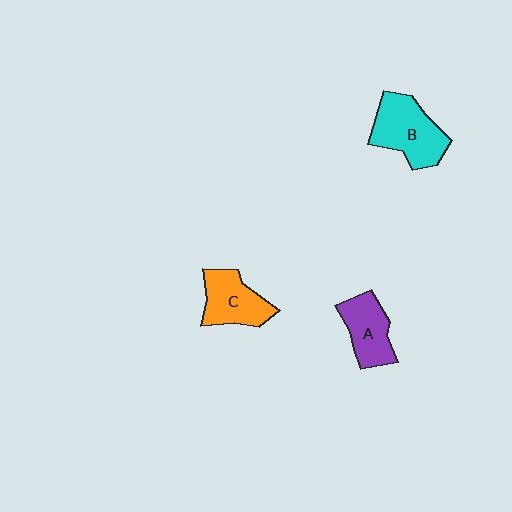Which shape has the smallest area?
Shape A (purple).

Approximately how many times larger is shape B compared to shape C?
Approximately 1.3 times.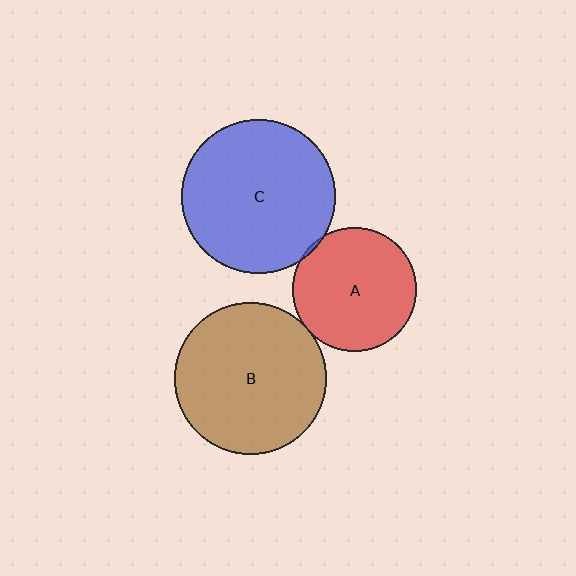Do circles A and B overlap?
Yes.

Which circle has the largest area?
Circle C (blue).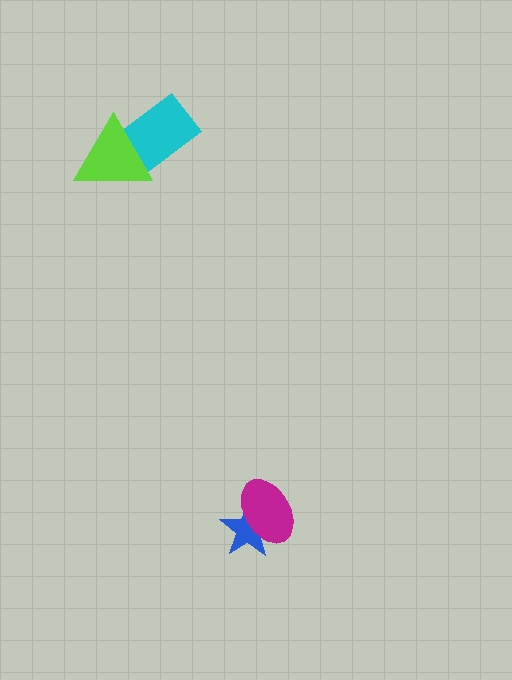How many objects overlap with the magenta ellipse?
1 object overlaps with the magenta ellipse.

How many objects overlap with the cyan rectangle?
1 object overlaps with the cyan rectangle.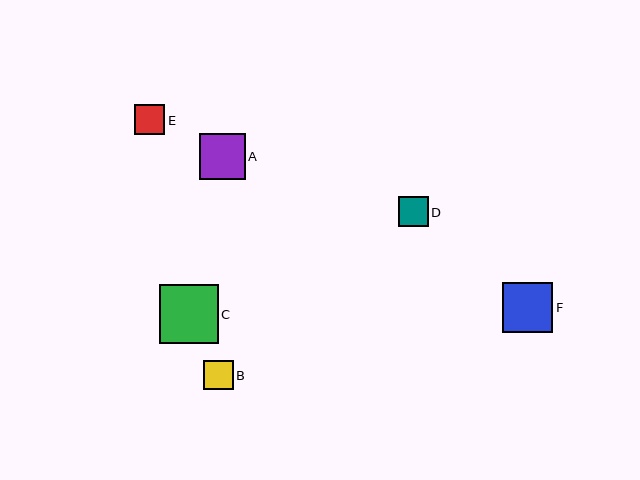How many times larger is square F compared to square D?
Square F is approximately 1.7 times the size of square D.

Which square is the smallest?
Square B is the smallest with a size of approximately 29 pixels.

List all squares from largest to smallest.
From largest to smallest: C, F, A, E, D, B.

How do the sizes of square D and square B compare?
Square D and square B are approximately the same size.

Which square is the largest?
Square C is the largest with a size of approximately 59 pixels.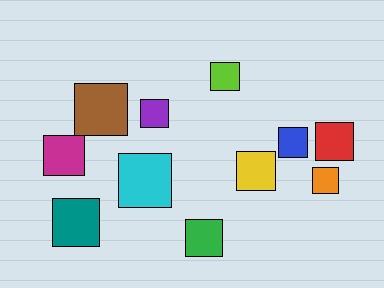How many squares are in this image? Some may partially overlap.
There are 11 squares.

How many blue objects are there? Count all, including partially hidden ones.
There is 1 blue object.